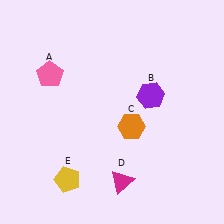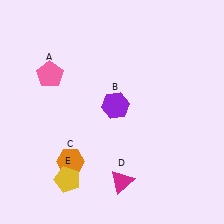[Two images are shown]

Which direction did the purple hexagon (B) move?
The purple hexagon (B) moved left.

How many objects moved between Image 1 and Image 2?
2 objects moved between the two images.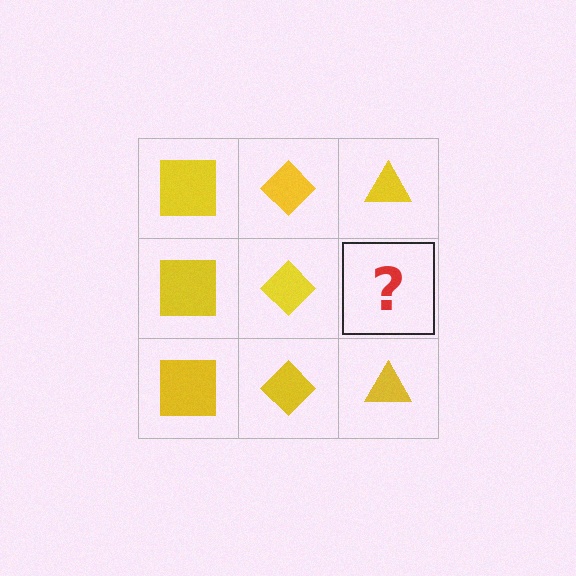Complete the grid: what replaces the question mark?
The question mark should be replaced with a yellow triangle.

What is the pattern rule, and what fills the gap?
The rule is that each column has a consistent shape. The gap should be filled with a yellow triangle.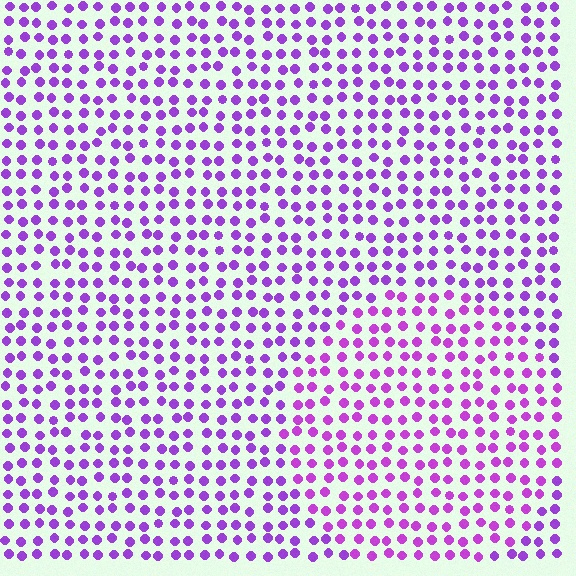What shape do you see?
I see a circle.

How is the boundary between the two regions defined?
The boundary is defined purely by a slight shift in hue (about 17 degrees). Spacing, size, and orientation are identical on both sides.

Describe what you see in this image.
The image is filled with small purple elements in a uniform arrangement. A circle-shaped region is visible where the elements are tinted to a slightly different hue, forming a subtle color boundary.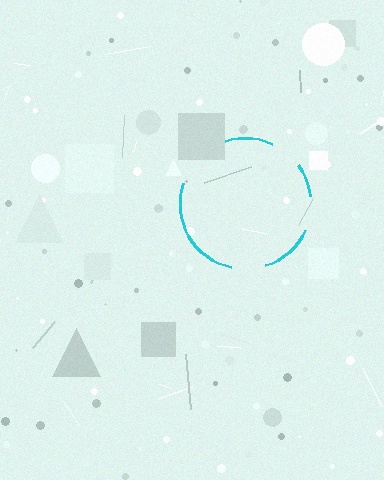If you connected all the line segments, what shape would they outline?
They would outline a circle.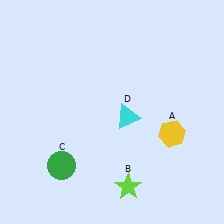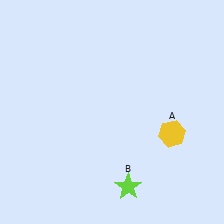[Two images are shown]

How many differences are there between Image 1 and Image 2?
There are 2 differences between the two images.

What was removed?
The green circle (C), the cyan triangle (D) were removed in Image 2.